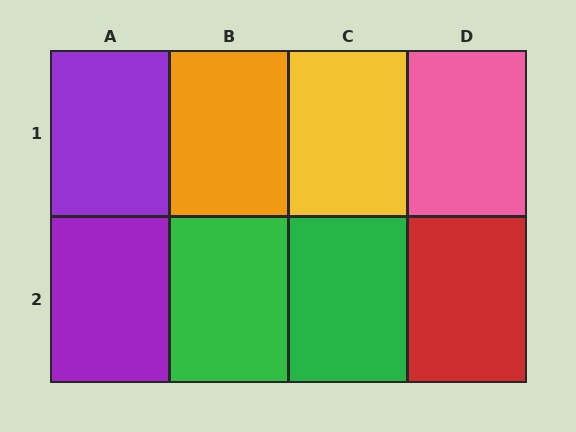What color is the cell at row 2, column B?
Green.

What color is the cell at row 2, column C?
Green.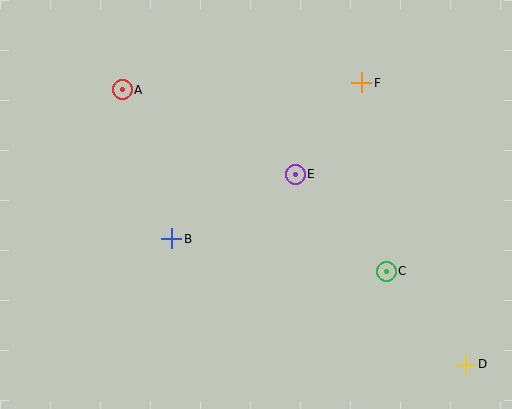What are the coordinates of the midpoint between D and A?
The midpoint between D and A is at (294, 227).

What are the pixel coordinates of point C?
Point C is at (386, 271).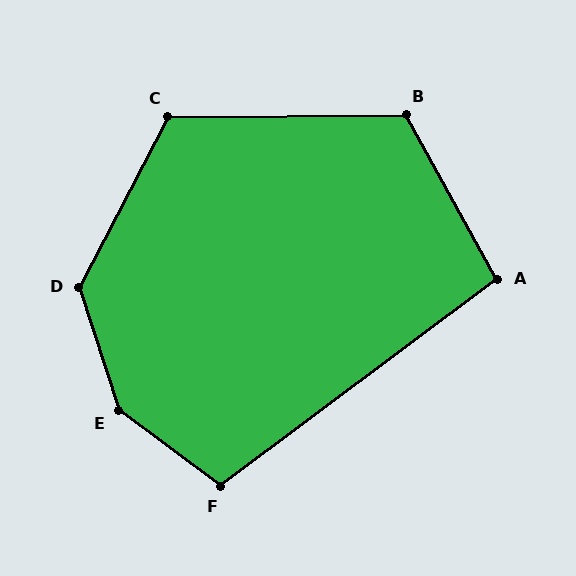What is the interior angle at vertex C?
Approximately 118 degrees (obtuse).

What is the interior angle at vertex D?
Approximately 135 degrees (obtuse).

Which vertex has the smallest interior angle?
A, at approximately 98 degrees.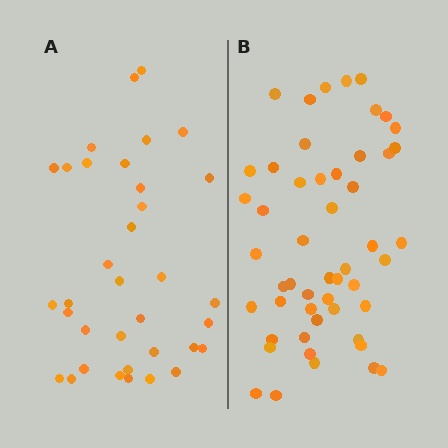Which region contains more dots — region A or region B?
Region B (the right region) has more dots.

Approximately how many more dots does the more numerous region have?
Region B has approximately 15 more dots than region A.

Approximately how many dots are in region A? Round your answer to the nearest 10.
About 40 dots. (The exact count is 35, which rounds to 40.)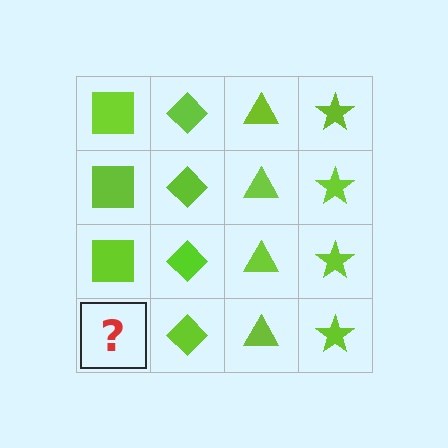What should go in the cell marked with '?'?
The missing cell should contain a lime square.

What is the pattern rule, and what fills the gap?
The rule is that each column has a consistent shape. The gap should be filled with a lime square.